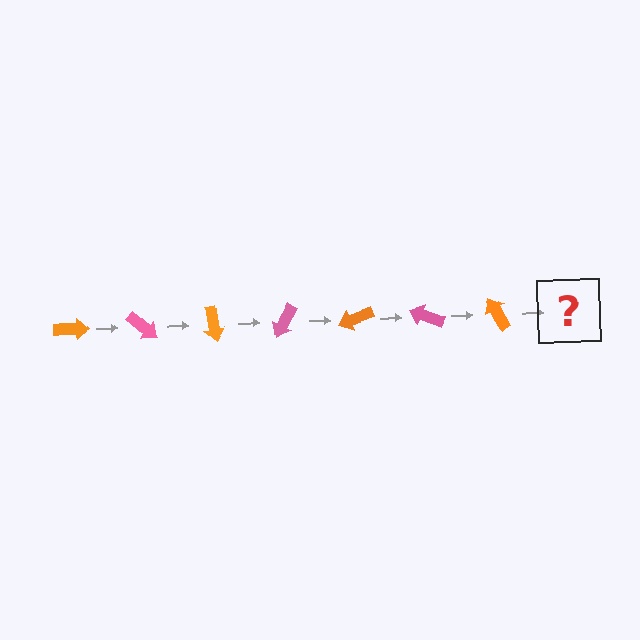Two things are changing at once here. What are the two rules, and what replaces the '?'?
The two rules are that it rotates 40 degrees each step and the color cycles through orange and pink. The '?' should be a pink arrow, rotated 280 degrees from the start.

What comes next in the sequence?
The next element should be a pink arrow, rotated 280 degrees from the start.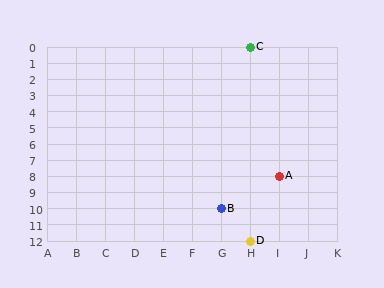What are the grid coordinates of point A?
Point A is at grid coordinates (I, 8).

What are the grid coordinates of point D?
Point D is at grid coordinates (H, 12).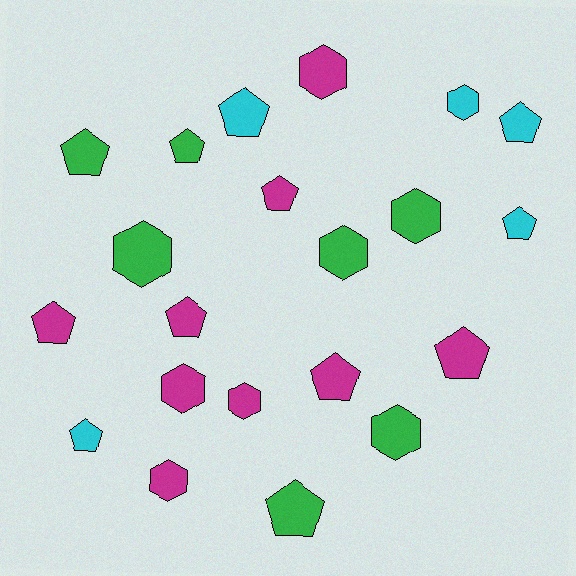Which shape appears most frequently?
Pentagon, with 12 objects.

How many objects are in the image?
There are 21 objects.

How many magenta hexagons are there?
There are 4 magenta hexagons.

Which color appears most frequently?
Magenta, with 9 objects.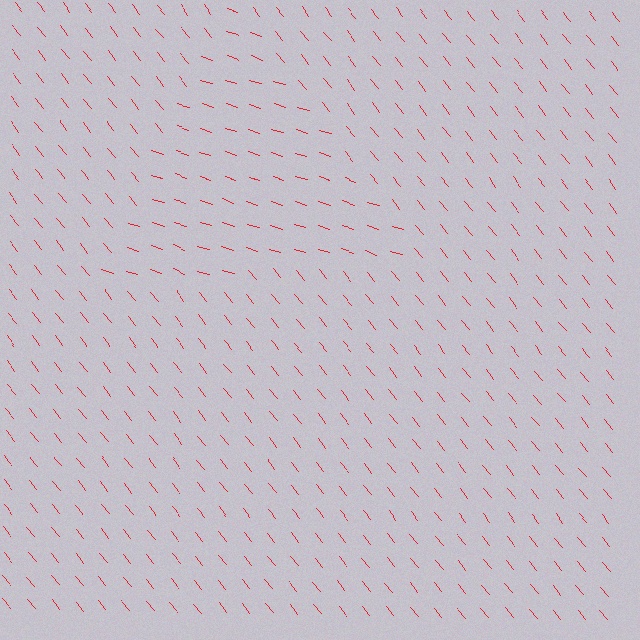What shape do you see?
I see a triangle.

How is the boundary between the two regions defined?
The boundary is defined purely by a change in line orientation (approximately 33 degrees difference). All lines are the same color and thickness.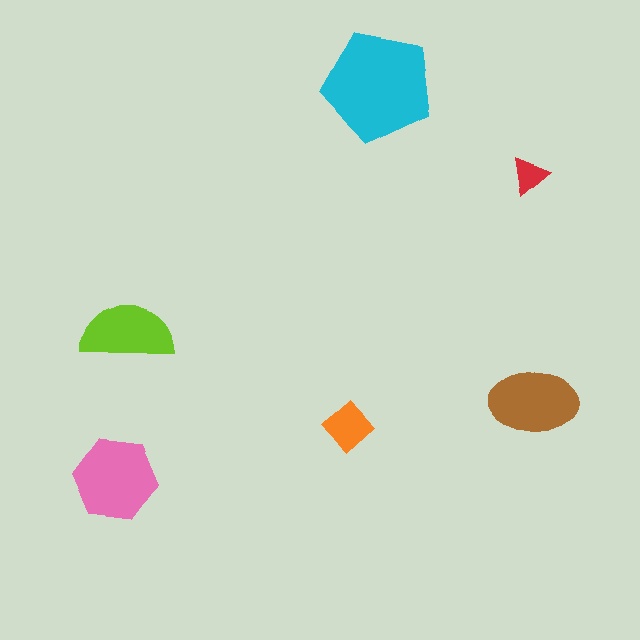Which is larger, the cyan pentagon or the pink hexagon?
The cyan pentagon.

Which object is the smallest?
The red triangle.